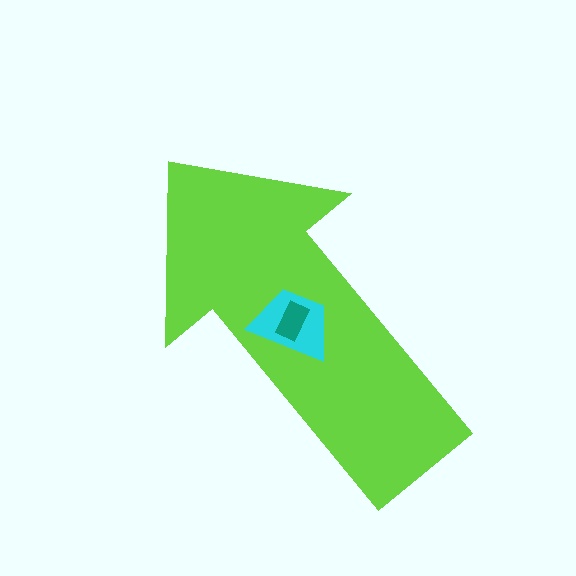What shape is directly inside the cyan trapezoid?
The teal rectangle.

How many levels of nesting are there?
3.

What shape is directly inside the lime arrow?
The cyan trapezoid.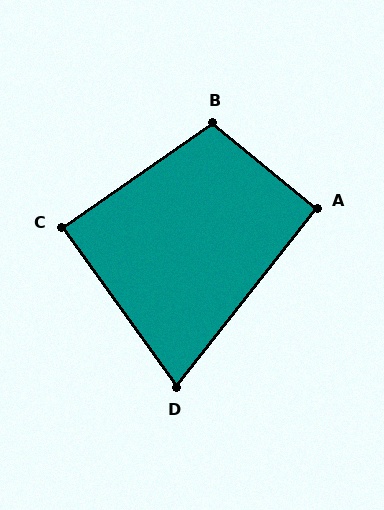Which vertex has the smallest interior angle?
D, at approximately 74 degrees.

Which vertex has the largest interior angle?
B, at approximately 106 degrees.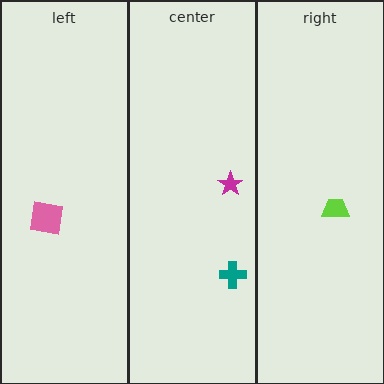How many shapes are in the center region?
2.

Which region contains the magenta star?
The center region.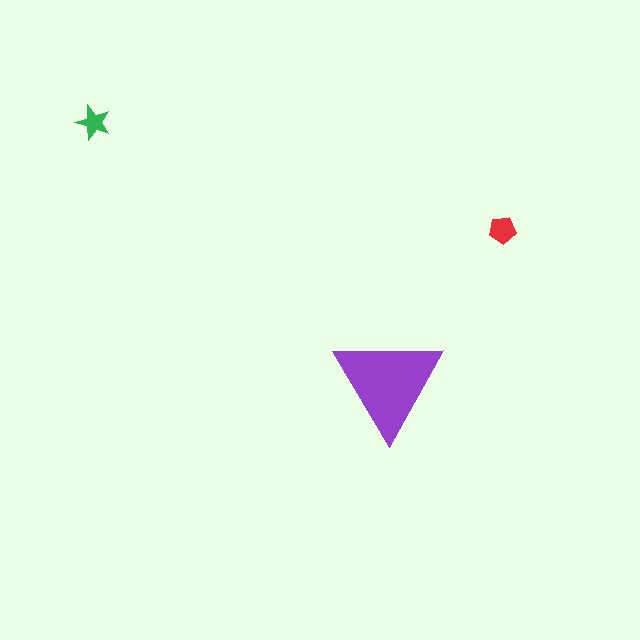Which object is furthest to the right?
The red pentagon is rightmost.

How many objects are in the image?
There are 3 objects in the image.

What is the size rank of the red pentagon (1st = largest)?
2nd.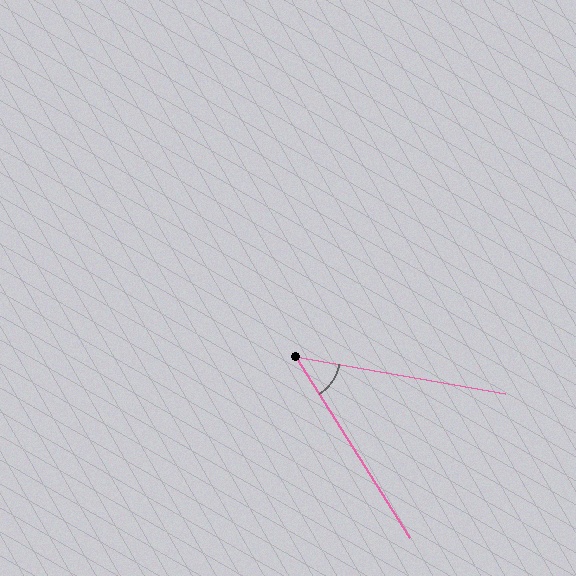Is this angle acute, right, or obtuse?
It is acute.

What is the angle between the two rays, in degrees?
Approximately 48 degrees.